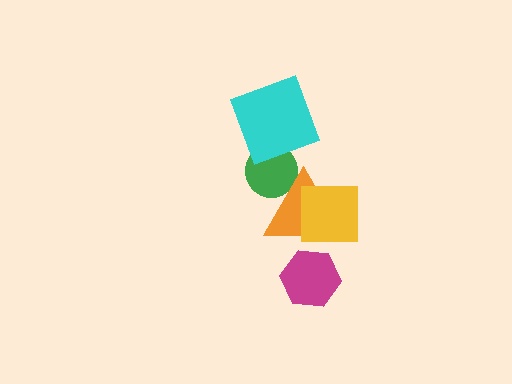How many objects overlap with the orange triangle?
3 objects overlap with the orange triangle.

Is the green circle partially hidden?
Yes, it is partially covered by another shape.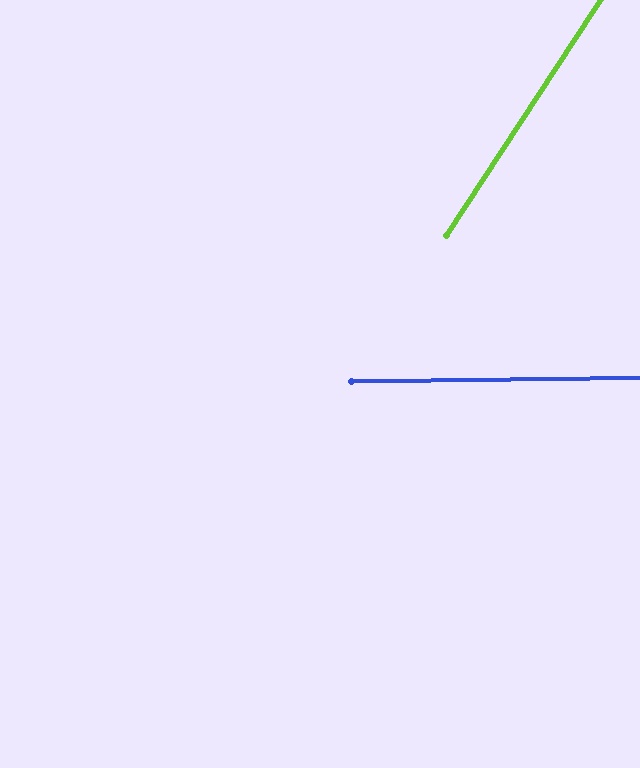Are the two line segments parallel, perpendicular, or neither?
Neither parallel nor perpendicular — they differ by about 56°.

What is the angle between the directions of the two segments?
Approximately 56 degrees.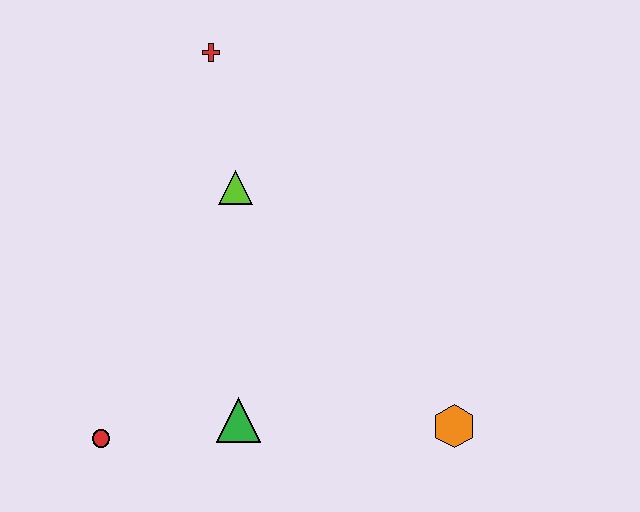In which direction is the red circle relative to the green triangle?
The red circle is to the left of the green triangle.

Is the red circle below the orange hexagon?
Yes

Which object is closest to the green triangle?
The red circle is closest to the green triangle.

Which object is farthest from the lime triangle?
The orange hexagon is farthest from the lime triangle.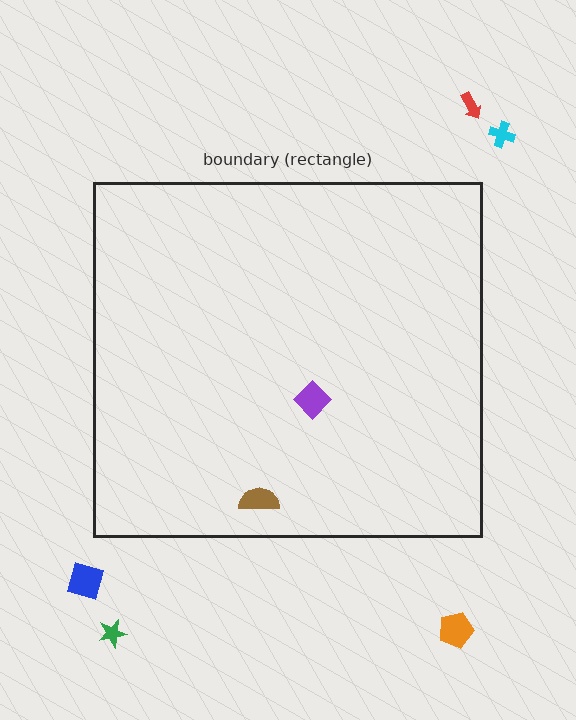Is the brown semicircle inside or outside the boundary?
Inside.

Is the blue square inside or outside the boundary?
Outside.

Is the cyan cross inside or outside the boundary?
Outside.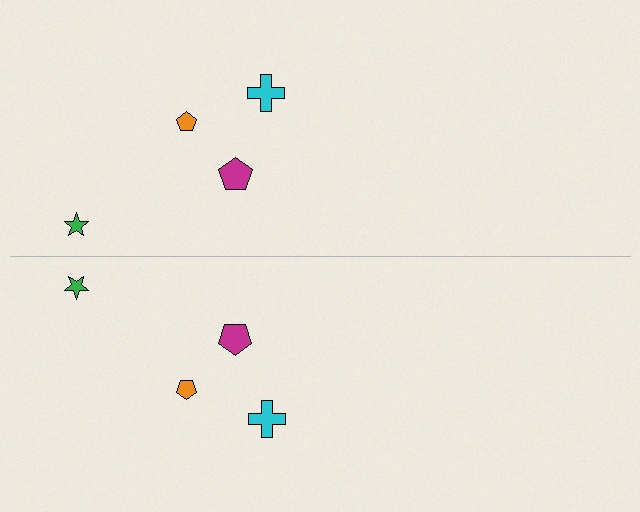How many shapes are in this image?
There are 8 shapes in this image.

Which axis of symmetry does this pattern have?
The pattern has a horizontal axis of symmetry running through the center of the image.